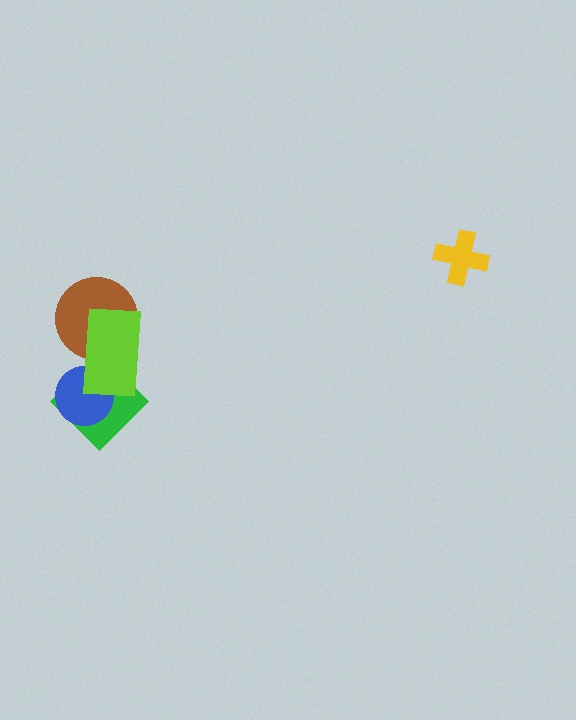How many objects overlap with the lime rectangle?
3 objects overlap with the lime rectangle.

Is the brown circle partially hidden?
Yes, it is partially covered by another shape.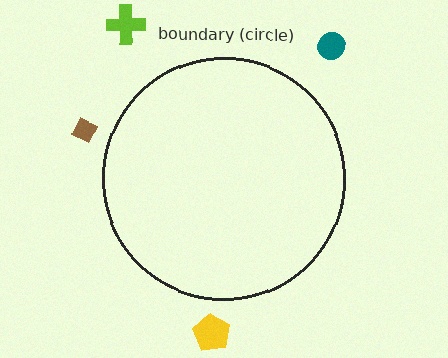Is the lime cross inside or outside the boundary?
Outside.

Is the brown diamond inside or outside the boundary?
Outside.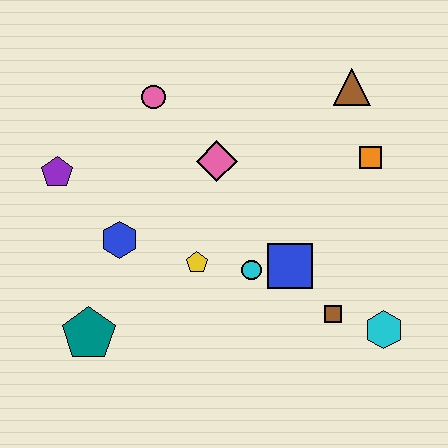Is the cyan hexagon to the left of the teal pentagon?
No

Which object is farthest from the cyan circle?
The purple pentagon is farthest from the cyan circle.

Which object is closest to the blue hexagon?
The yellow pentagon is closest to the blue hexagon.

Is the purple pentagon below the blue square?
No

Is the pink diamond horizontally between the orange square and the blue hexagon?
Yes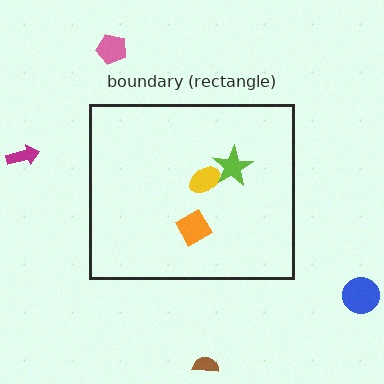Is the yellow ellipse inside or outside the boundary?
Inside.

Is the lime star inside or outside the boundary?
Inside.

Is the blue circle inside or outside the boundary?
Outside.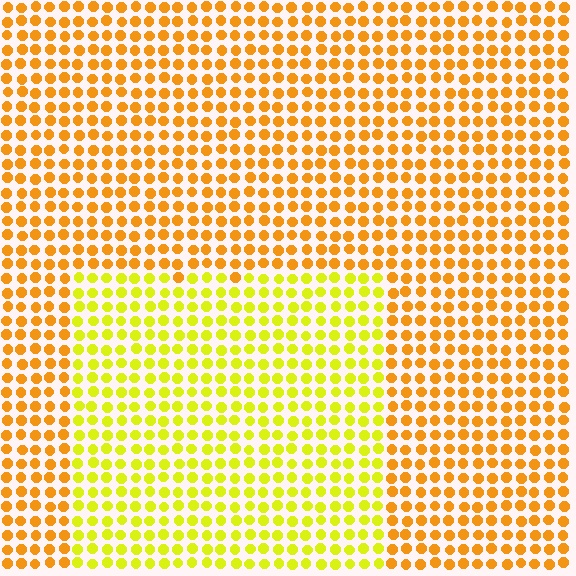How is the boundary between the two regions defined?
The boundary is defined purely by a slight shift in hue (about 32 degrees). Spacing, size, and orientation are identical on both sides.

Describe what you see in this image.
The image is filled with small orange elements in a uniform arrangement. A rectangle-shaped region is visible where the elements are tinted to a slightly different hue, forming a subtle color boundary.